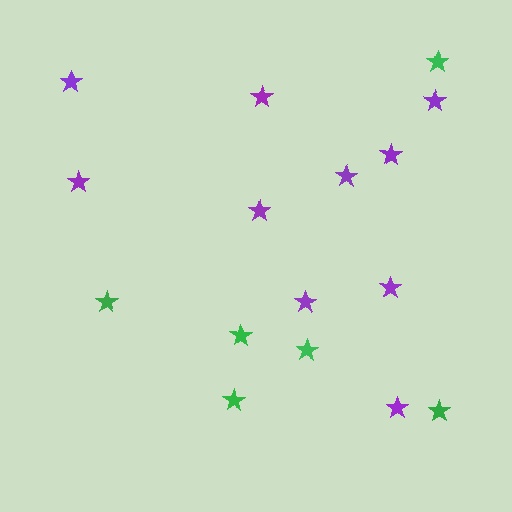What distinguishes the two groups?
There are 2 groups: one group of purple stars (10) and one group of green stars (6).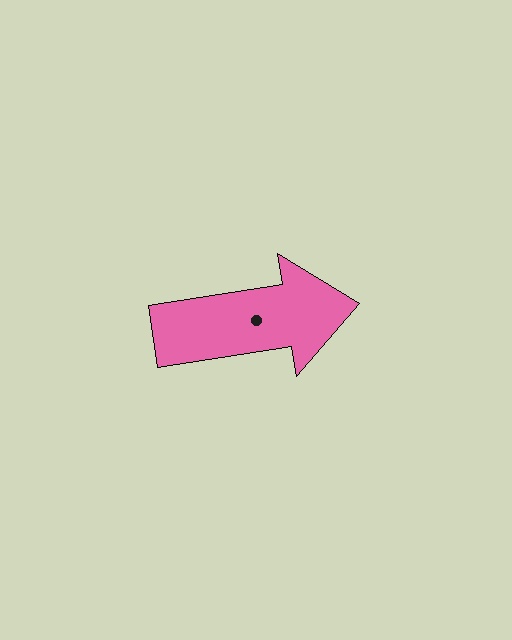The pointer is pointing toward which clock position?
Roughly 3 o'clock.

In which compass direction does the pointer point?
East.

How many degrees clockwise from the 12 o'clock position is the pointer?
Approximately 81 degrees.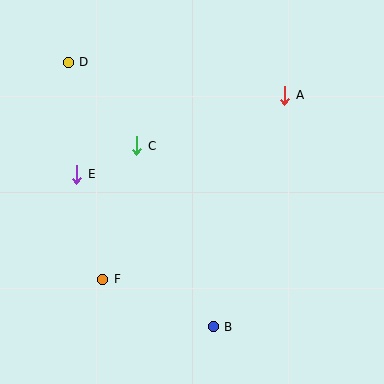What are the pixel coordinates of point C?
Point C is at (137, 146).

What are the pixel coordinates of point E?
Point E is at (77, 174).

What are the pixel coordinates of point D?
Point D is at (68, 62).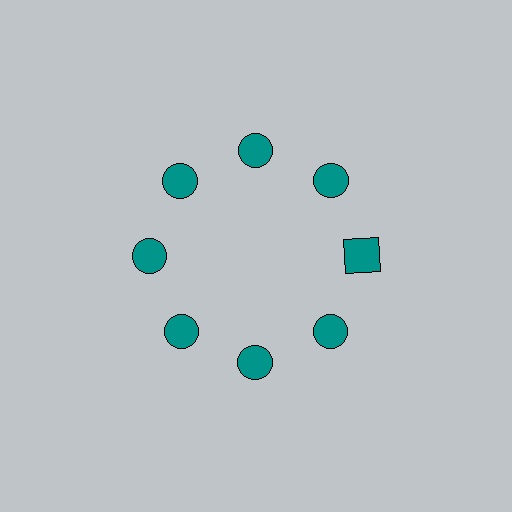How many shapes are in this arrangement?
There are 8 shapes arranged in a ring pattern.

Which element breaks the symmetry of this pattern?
The teal square at roughly the 3 o'clock position breaks the symmetry. All other shapes are teal circles.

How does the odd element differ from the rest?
It has a different shape: square instead of circle.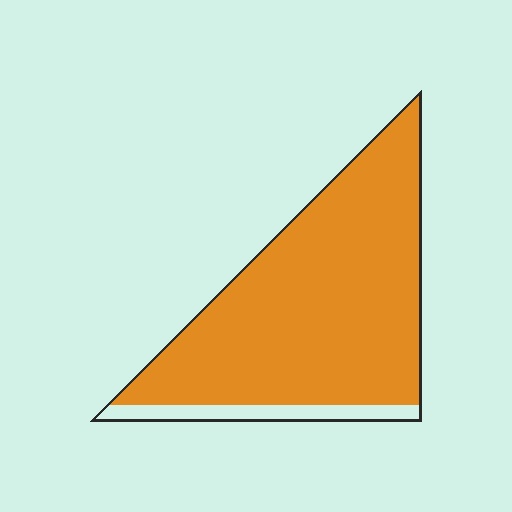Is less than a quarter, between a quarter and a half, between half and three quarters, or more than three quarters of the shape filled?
More than three quarters.